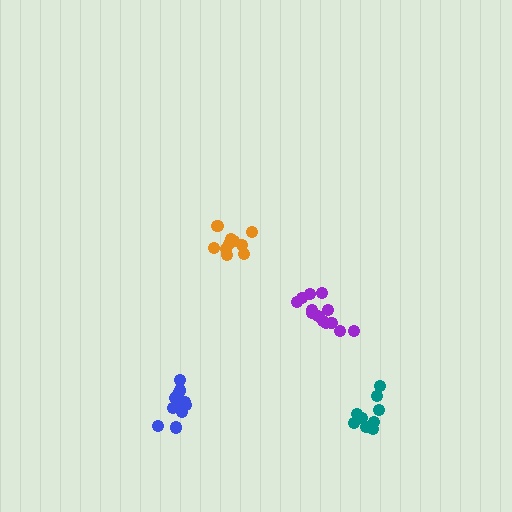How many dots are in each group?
Group 1: 13 dots, Group 2: 10 dots, Group 3: 11 dots, Group 4: 9 dots (43 total).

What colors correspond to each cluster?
The clusters are colored: purple, orange, blue, teal.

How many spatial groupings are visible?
There are 4 spatial groupings.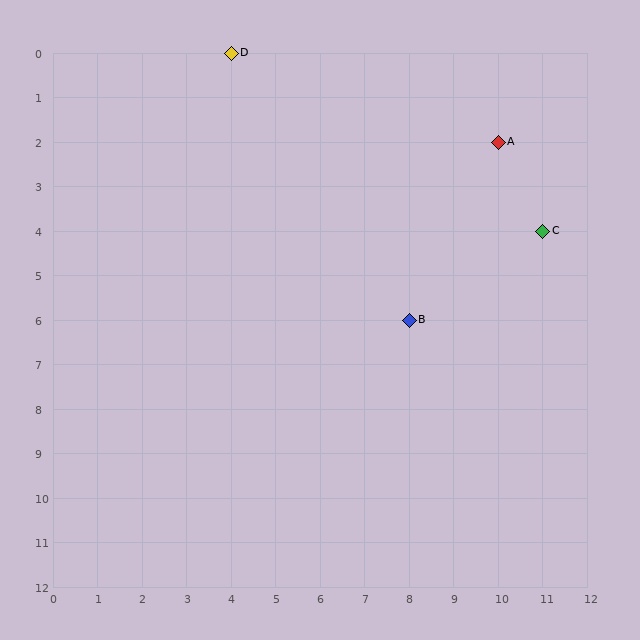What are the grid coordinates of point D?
Point D is at grid coordinates (4, 0).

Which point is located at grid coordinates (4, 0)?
Point D is at (4, 0).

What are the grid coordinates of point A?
Point A is at grid coordinates (10, 2).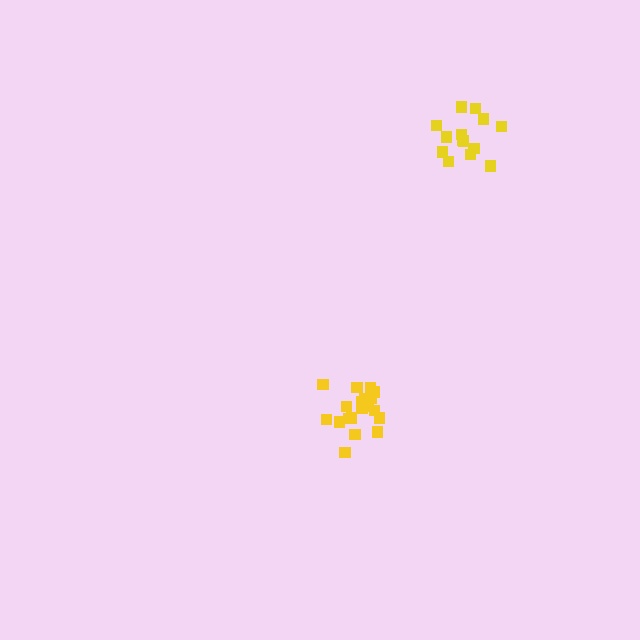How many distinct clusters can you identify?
There are 2 distinct clusters.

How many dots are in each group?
Group 1: 19 dots, Group 2: 14 dots (33 total).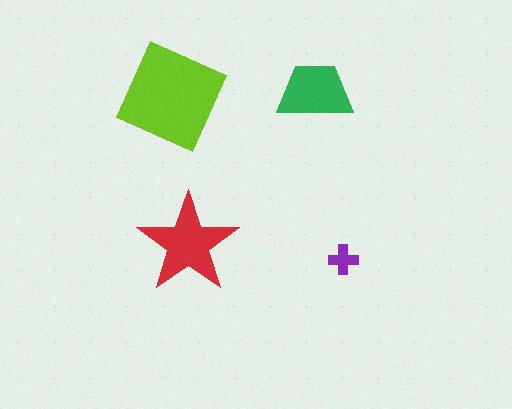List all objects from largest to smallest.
The lime square, the red star, the green trapezoid, the purple cross.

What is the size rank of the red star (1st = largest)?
2nd.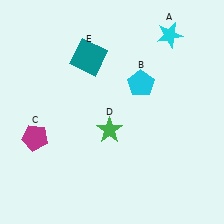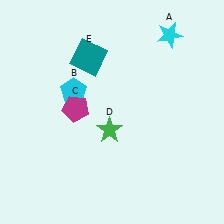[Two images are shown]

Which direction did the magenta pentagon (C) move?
The magenta pentagon (C) moved right.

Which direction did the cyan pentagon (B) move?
The cyan pentagon (B) moved left.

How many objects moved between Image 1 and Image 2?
2 objects moved between the two images.